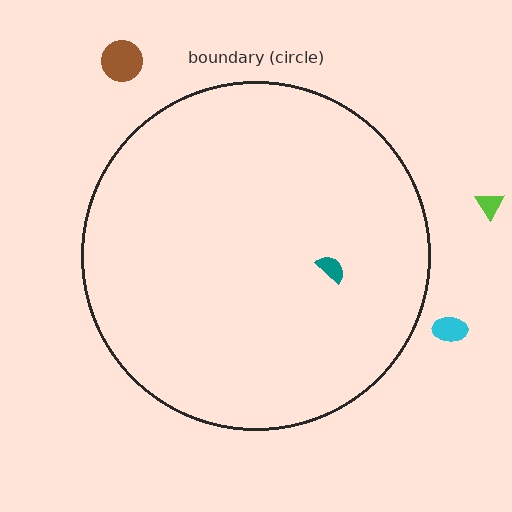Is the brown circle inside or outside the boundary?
Outside.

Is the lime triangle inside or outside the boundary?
Outside.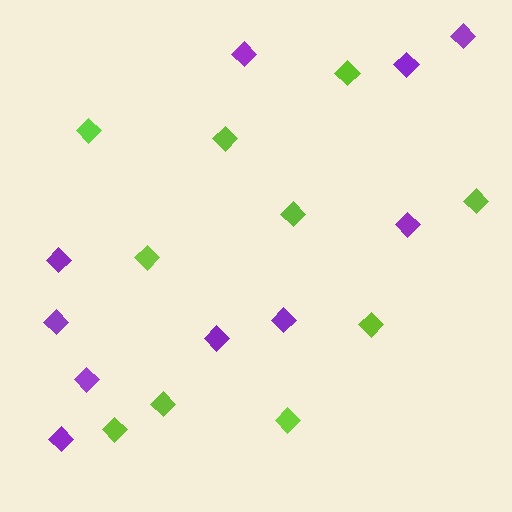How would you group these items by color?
There are 2 groups: one group of purple diamonds (10) and one group of lime diamonds (10).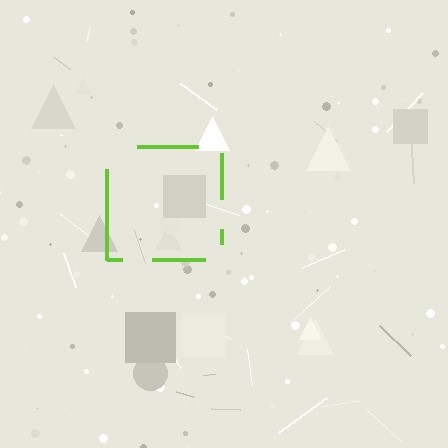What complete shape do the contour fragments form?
The contour fragments form a square.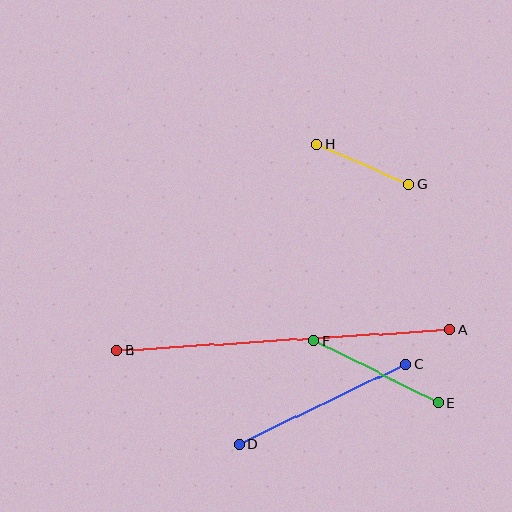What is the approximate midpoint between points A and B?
The midpoint is at approximately (283, 340) pixels.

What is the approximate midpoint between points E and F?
The midpoint is at approximately (376, 372) pixels.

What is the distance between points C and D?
The distance is approximately 184 pixels.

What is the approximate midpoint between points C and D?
The midpoint is at approximately (322, 404) pixels.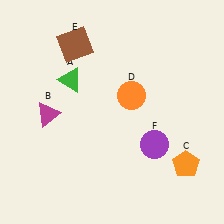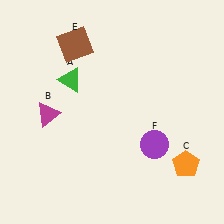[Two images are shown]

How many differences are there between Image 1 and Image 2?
There is 1 difference between the two images.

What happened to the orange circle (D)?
The orange circle (D) was removed in Image 2. It was in the top-right area of Image 1.